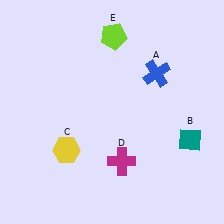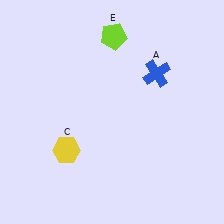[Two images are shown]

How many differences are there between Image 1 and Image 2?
There are 2 differences between the two images.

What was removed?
The magenta cross (D), the teal diamond (B) were removed in Image 2.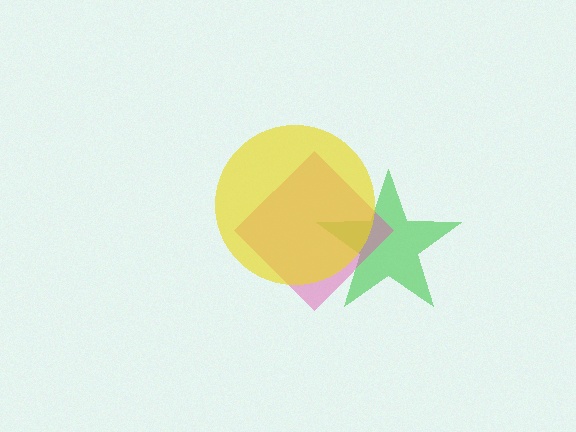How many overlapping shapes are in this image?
There are 3 overlapping shapes in the image.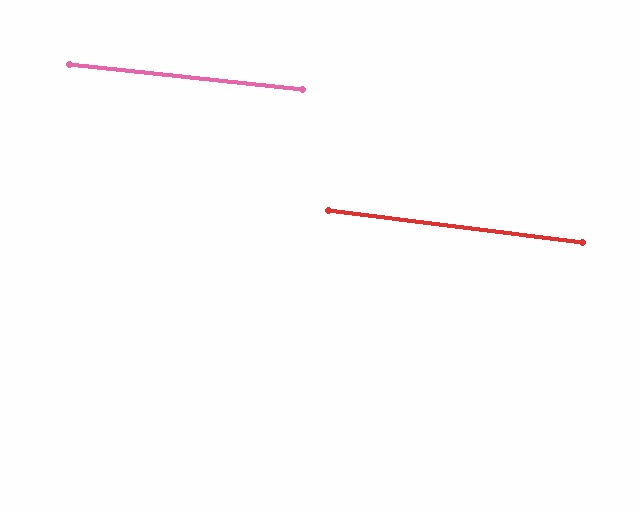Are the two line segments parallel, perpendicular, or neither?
Parallel — their directions differ by only 1.1°.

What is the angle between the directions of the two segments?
Approximately 1 degree.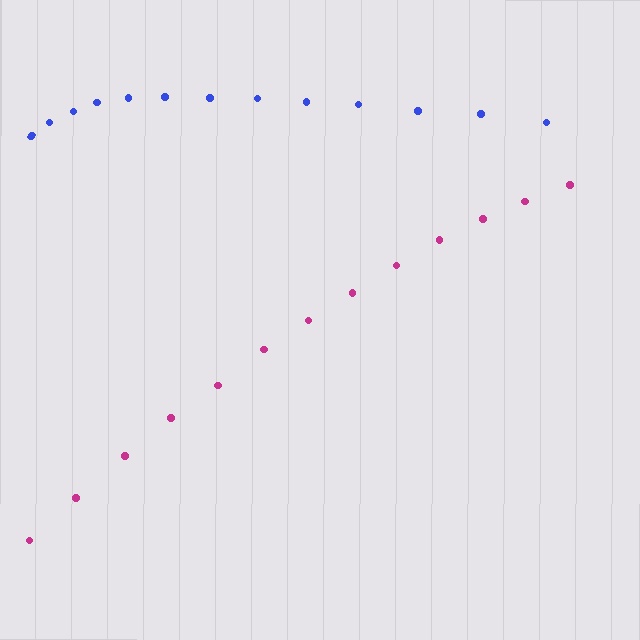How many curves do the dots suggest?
There are 2 distinct paths.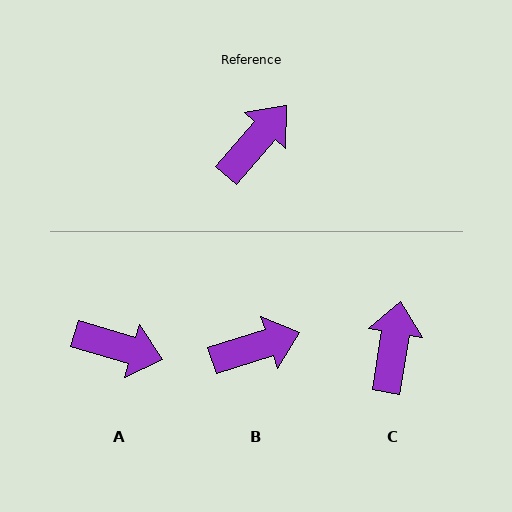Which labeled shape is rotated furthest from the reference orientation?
A, about 65 degrees away.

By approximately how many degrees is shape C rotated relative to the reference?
Approximately 32 degrees counter-clockwise.